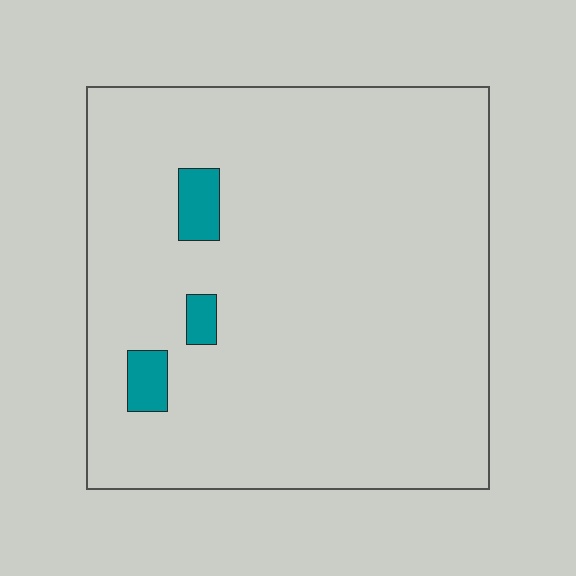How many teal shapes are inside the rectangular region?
3.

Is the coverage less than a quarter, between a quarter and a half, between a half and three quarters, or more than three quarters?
Less than a quarter.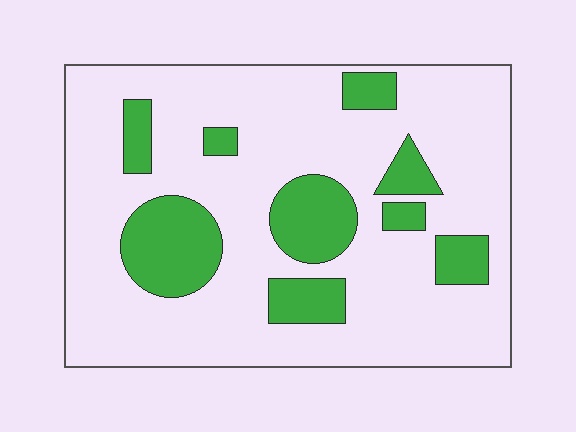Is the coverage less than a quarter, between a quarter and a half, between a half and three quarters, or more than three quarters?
Less than a quarter.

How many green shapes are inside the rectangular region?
9.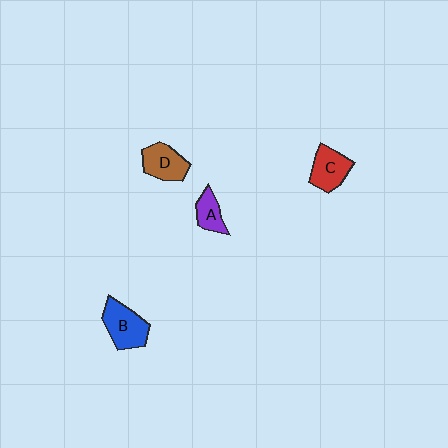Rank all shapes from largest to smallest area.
From largest to smallest: B (blue), D (brown), C (red), A (purple).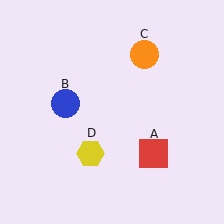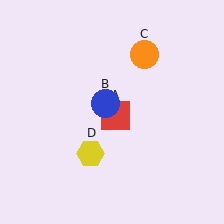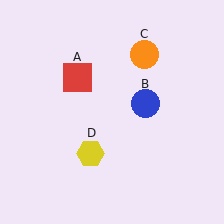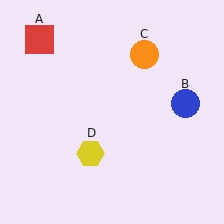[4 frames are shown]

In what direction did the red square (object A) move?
The red square (object A) moved up and to the left.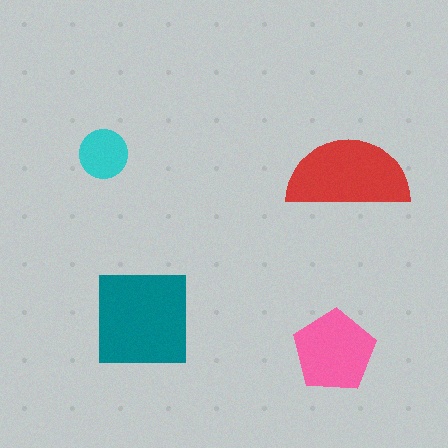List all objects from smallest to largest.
The cyan circle, the pink pentagon, the red semicircle, the teal square.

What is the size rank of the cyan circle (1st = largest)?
4th.